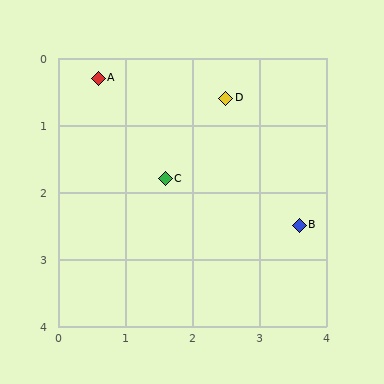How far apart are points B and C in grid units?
Points B and C are about 2.1 grid units apart.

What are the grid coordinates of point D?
Point D is at approximately (2.5, 0.6).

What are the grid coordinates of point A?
Point A is at approximately (0.6, 0.3).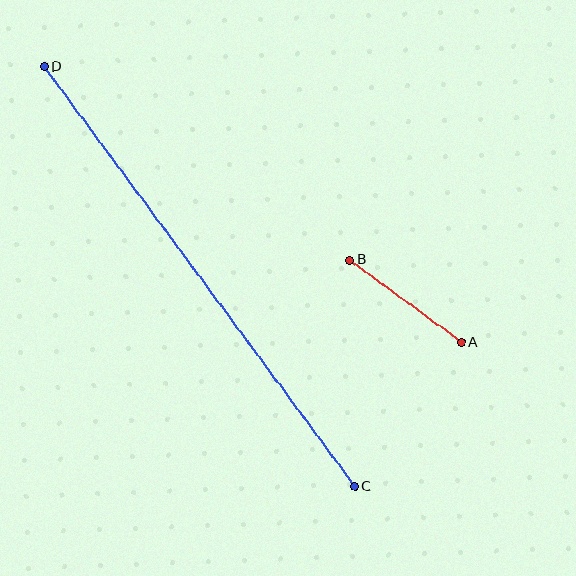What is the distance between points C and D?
The distance is approximately 522 pixels.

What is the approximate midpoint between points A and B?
The midpoint is at approximately (406, 301) pixels.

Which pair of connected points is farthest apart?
Points C and D are farthest apart.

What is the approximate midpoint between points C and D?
The midpoint is at approximately (199, 277) pixels.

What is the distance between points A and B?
The distance is approximately 139 pixels.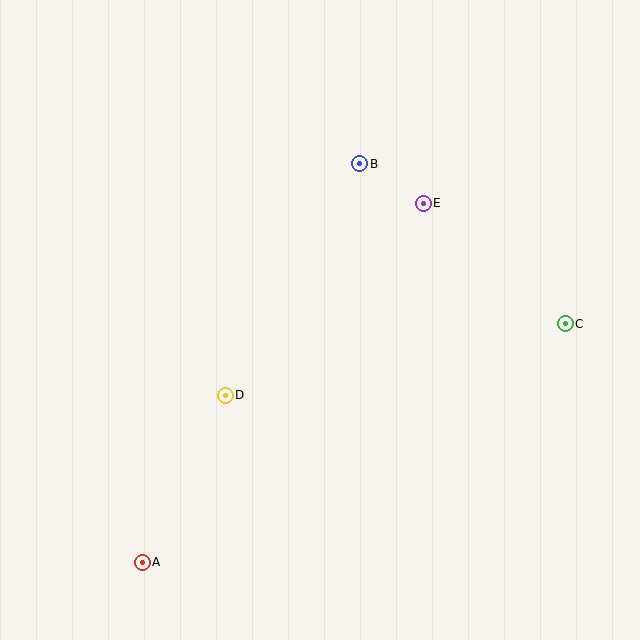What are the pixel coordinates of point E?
Point E is at (423, 203).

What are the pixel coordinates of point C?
Point C is at (565, 324).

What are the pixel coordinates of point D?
Point D is at (225, 395).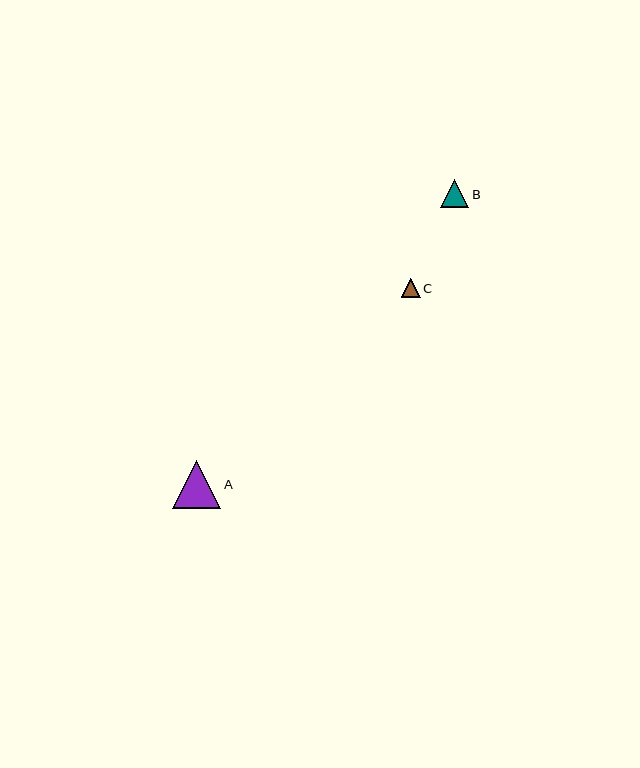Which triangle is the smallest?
Triangle C is the smallest with a size of approximately 19 pixels.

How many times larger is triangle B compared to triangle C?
Triangle B is approximately 1.5 times the size of triangle C.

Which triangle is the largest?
Triangle A is the largest with a size of approximately 48 pixels.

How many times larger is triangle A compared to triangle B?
Triangle A is approximately 1.7 times the size of triangle B.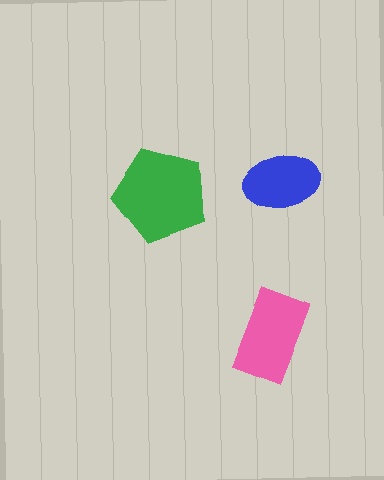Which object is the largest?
The green pentagon.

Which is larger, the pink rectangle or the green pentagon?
The green pentagon.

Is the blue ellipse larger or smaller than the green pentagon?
Smaller.